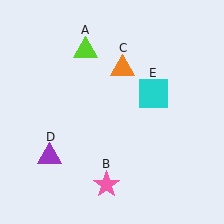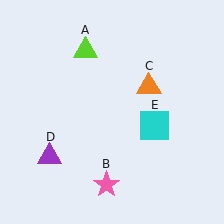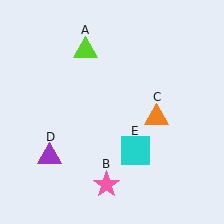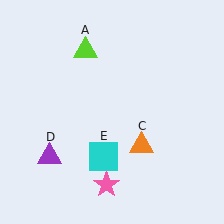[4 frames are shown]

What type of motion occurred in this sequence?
The orange triangle (object C), cyan square (object E) rotated clockwise around the center of the scene.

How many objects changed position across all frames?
2 objects changed position: orange triangle (object C), cyan square (object E).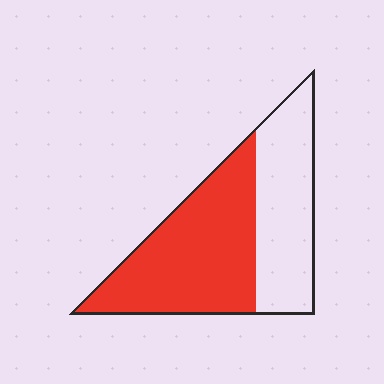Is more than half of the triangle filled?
Yes.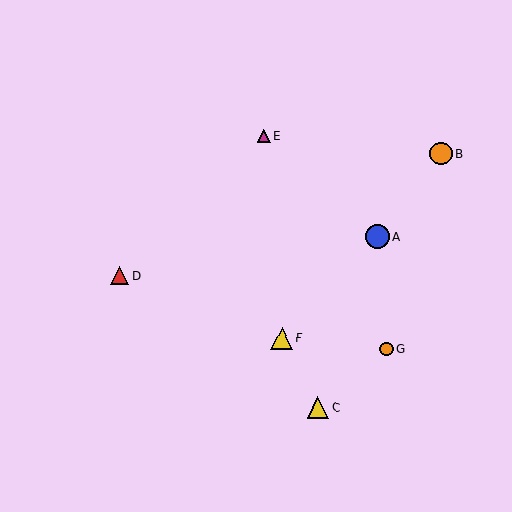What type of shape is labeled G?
Shape G is an orange circle.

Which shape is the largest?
The blue circle (labeled A) is the largest.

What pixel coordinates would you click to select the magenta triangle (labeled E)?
Click at (263, 136) to select the magenta triangle E.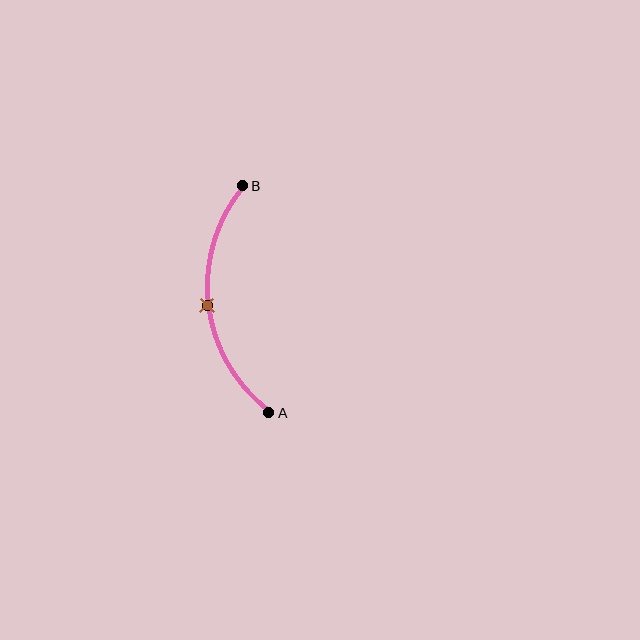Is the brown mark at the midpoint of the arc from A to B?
Yes. The brown mark lies on the arc at equal arc-length from both A and B — it is the arc midpoint.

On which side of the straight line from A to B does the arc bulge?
The arc bulges to the left of the straight line connecting A and B.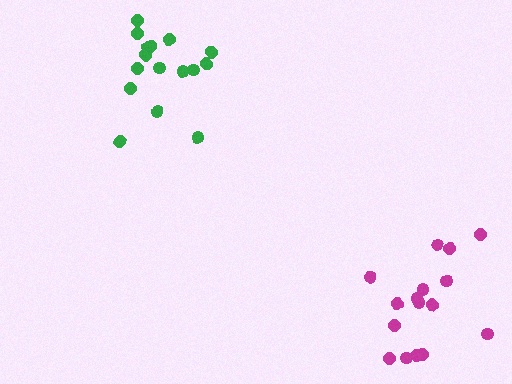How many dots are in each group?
Group 1: 16 dots, Group 2: 16 dots (32 total).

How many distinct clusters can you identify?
There are 2 distinct clusters.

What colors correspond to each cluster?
The clusters are colored: magenta, green.